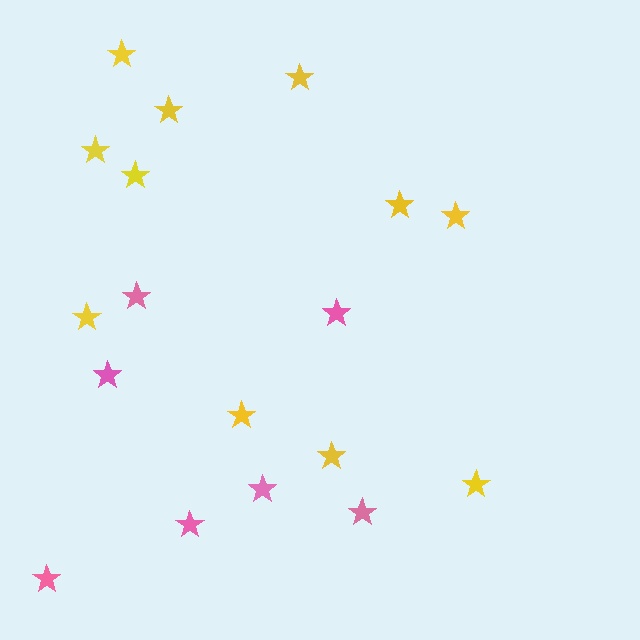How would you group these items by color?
There are 2 groups: one group of yellow stars (11) and one group of pink stars (7).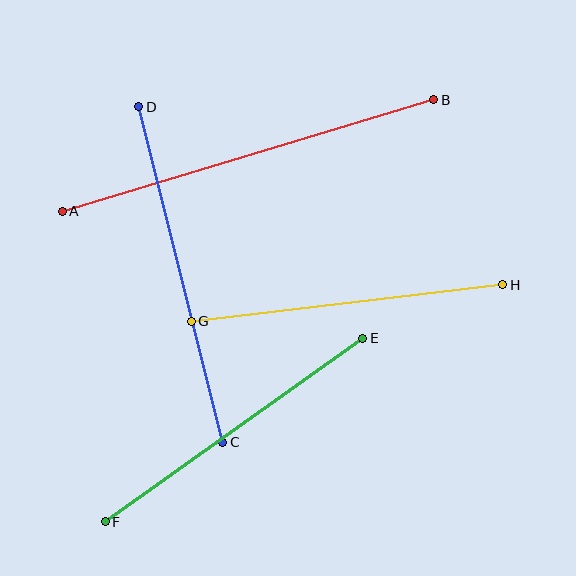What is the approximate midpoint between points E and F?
The midpoint is at approximately (234, 430) pixels.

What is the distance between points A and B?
The distance is approximately 388 pixels.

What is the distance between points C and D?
The distance is approximately 346 pixels.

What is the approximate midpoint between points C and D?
The midpoint is at approximately (181, 274) pixels.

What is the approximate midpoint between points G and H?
The midpoint is at approximately (347, 303) pixels.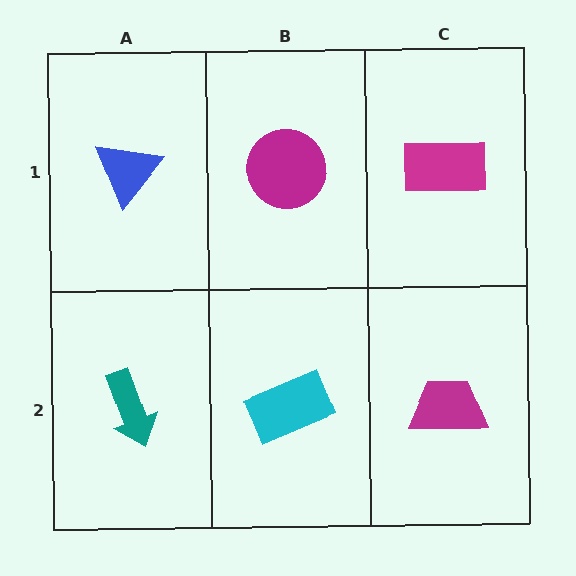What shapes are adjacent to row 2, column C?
A magenta rectangle (row 1, column C), a cyan rectangle (row 2, column B).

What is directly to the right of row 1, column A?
A magenta circle.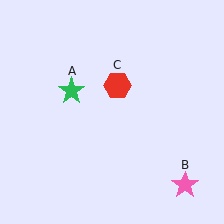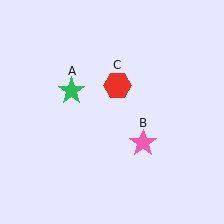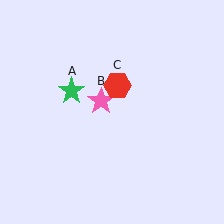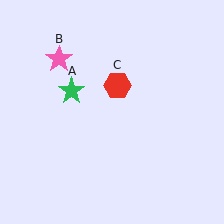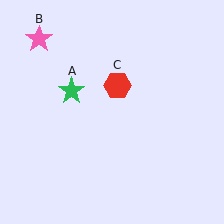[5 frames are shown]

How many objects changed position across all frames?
1 object changed position: pink star (object B).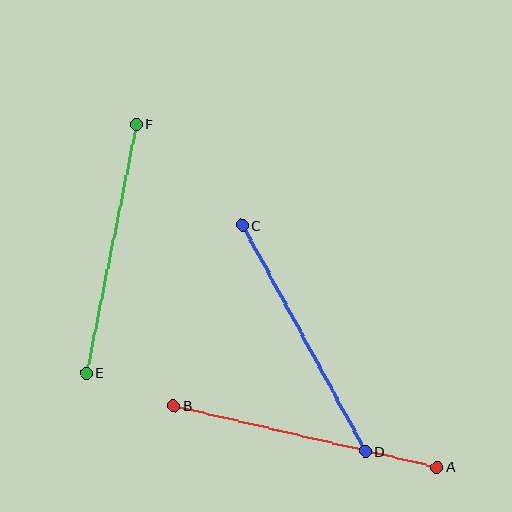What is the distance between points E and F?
The distance is approximately 253 pixels.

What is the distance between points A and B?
The distance is approximately 270 pixels.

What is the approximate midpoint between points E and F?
The midpoint is at approximately (111, 249) pixels.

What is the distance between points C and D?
The distance is approximately 257 pixels.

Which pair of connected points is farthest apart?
Points A and B are farthest apart.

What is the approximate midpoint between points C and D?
The midpoint is at approximately (303, 338) pixels.